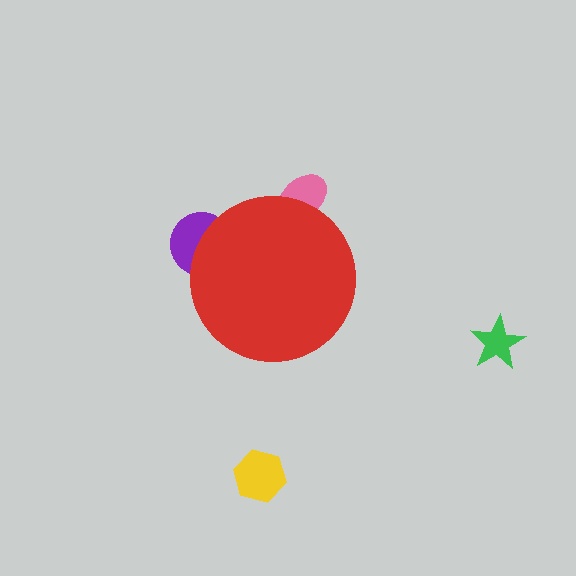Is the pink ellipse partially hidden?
Yes, the pink ellipse is partially hidden behind the red circle.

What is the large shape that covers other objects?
A red circle.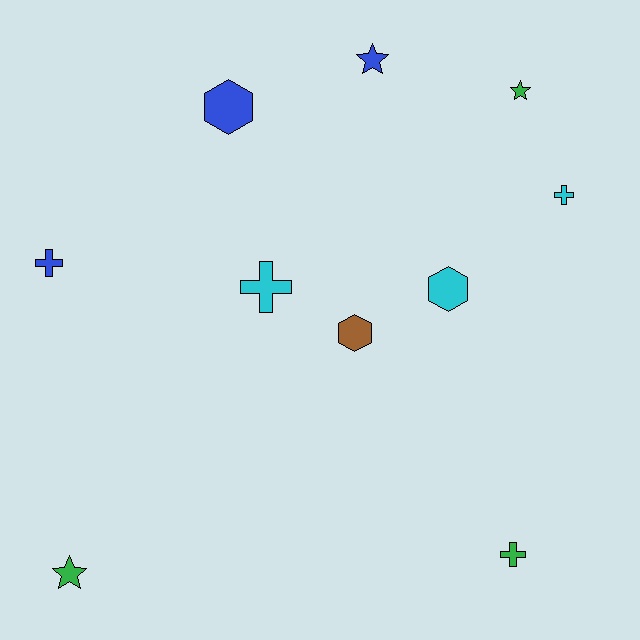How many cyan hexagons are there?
There is 1 cyan hexagon.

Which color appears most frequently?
Blue, with 3 objects.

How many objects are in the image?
There are 10 objects.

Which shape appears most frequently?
Cross, with 4 objects.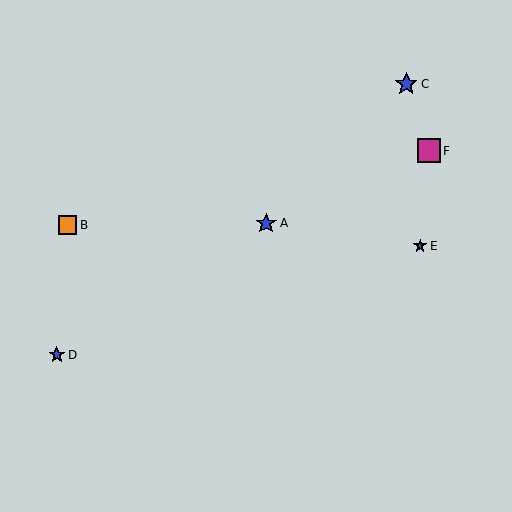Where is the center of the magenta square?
The center of the magenta square is at (429, 151).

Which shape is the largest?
The magenta square (labeled F) is the largest.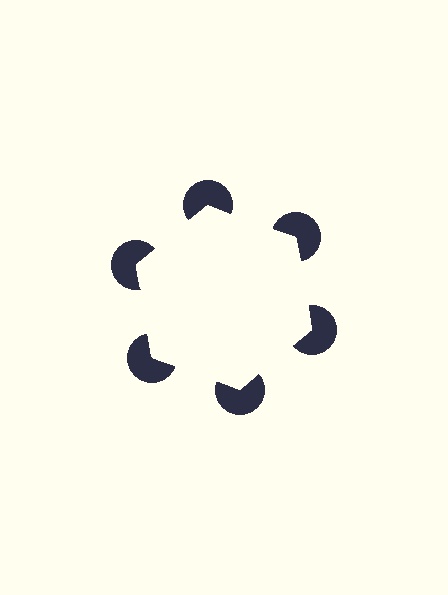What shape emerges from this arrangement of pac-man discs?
An illusory hexagon — its edges are inferred from the aligned wedge cuts in the pac-man discs, not physically drawn.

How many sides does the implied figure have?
6 sides.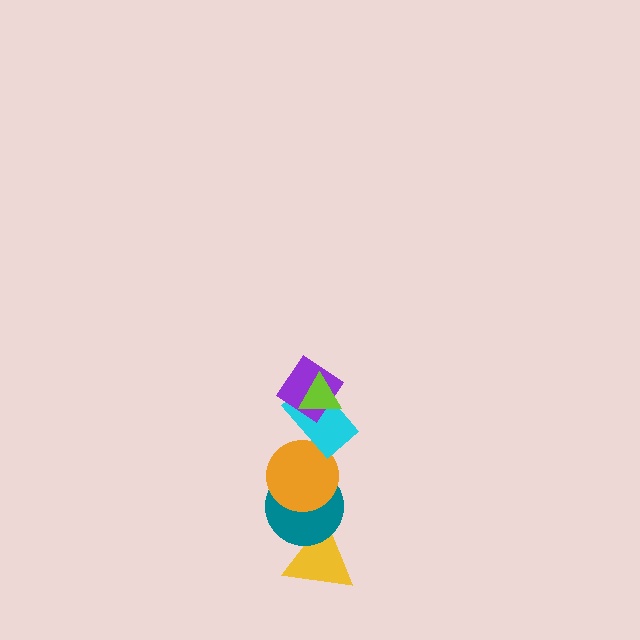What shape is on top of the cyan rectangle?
The purple diamond is on top of the cyan rectangle.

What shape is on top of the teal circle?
The orange circle is on top of the teal circle.